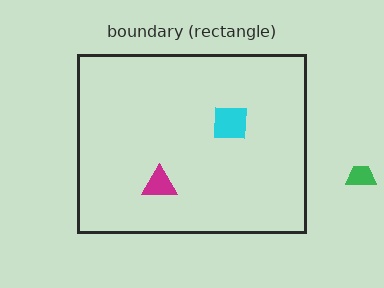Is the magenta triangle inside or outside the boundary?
Inside.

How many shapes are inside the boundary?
2 inside, 1 outside.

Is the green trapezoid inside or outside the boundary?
Outside.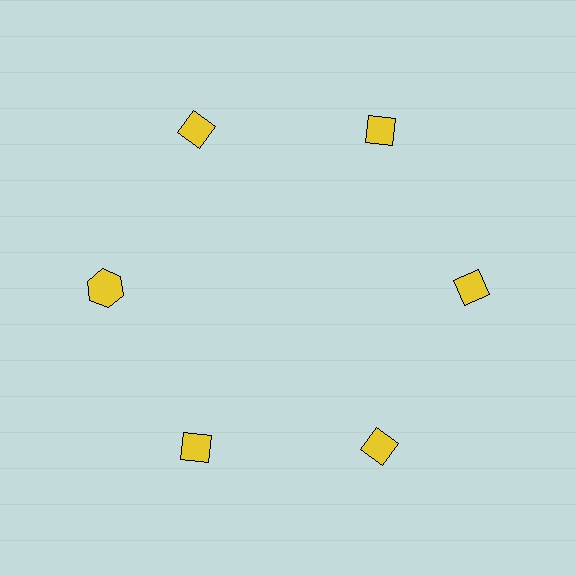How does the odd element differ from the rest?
It has a different shape: hexagon instead of diamond.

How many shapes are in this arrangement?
There are 6 shapes arranged in a ring pattern.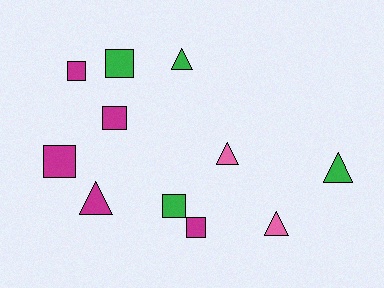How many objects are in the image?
There are 11 objects.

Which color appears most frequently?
Magenta, with 5 objects.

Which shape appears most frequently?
Square, with 6 objects.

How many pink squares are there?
There are no pink squares.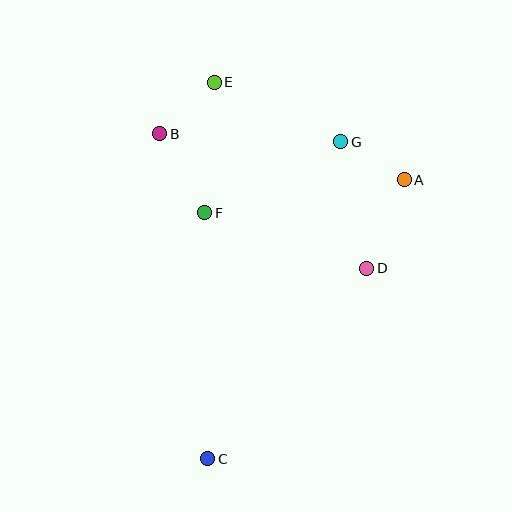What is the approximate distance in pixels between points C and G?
The distance between C and G is approximately 344 pixels.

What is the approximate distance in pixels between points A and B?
The distance between A and B is approximately 249 pixels.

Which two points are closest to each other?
Points A and G are closest to each other.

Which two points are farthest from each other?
Points C and E are farthest from each other.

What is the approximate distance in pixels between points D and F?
The distance between D and F is approximately 171 pixels.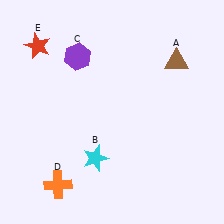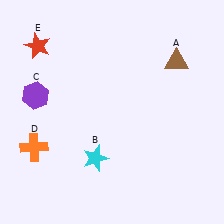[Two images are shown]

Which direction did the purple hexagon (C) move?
The purple hexagon (C) moved left.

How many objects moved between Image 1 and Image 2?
2 objects moved between the two images.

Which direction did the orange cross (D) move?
The orange cross (D) moved up.